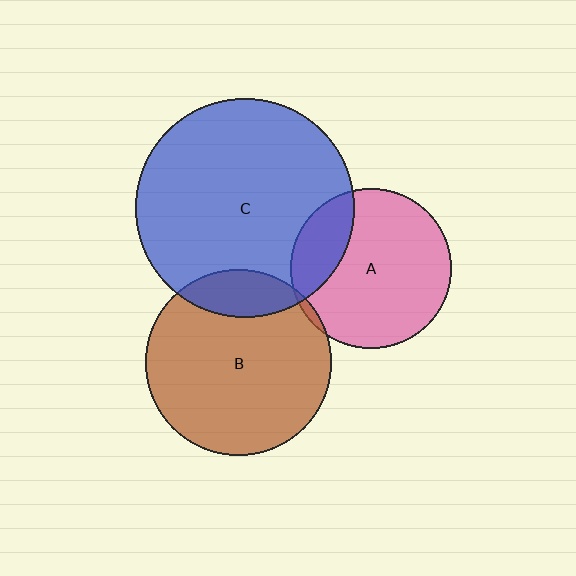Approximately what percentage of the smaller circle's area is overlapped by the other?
Approximately 20%.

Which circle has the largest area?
Circle C (blue).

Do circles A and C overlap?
Yes.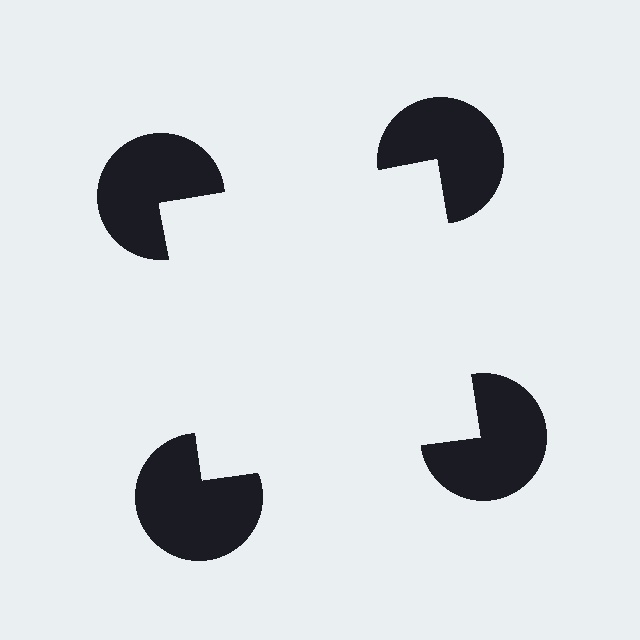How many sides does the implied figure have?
4 sides.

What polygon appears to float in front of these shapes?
An illusory square — its edges are inferred from the aligned wedge cuts in the pac-man discs, not physically drawn.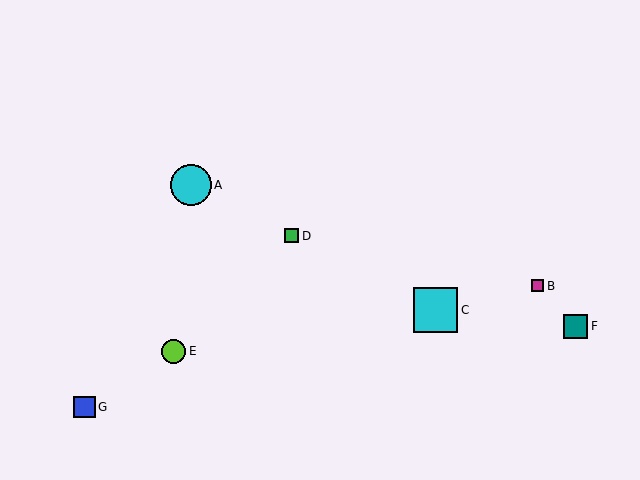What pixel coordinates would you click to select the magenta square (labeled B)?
Click at (537, 286) to select the magenta square B.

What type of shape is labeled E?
Shape E is a lime circle.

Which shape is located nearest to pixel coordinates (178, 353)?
The lime circle (labeled E) at (173, 351) is nearest to that location.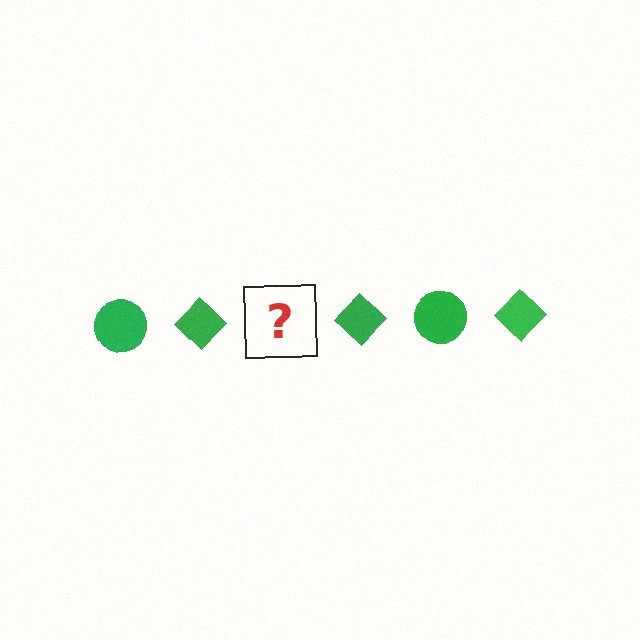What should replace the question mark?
The question mark should be replaced with a green circle.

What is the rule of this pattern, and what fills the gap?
The rule is that the pattern cycles through circle, diamond shapes in green. The gap should be filled with a green circle.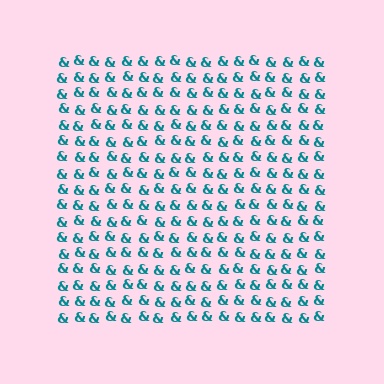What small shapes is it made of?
It is made of small ampersands.